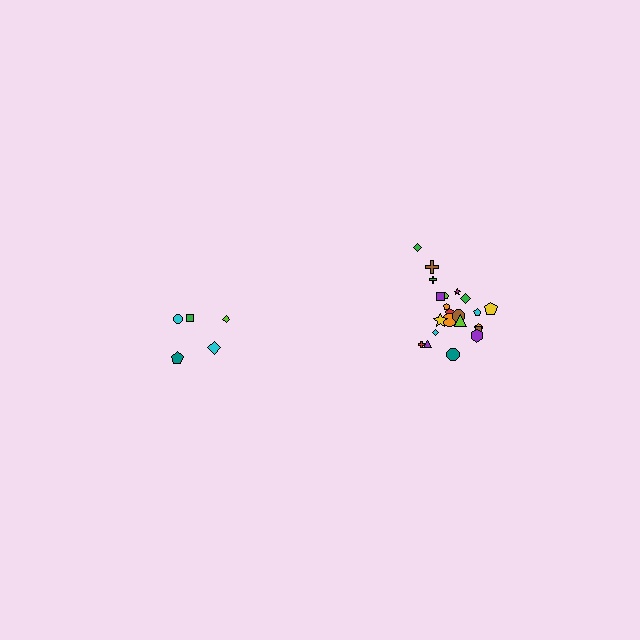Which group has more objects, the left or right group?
The right group.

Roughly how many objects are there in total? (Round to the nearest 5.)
Roughly 25 objects in total.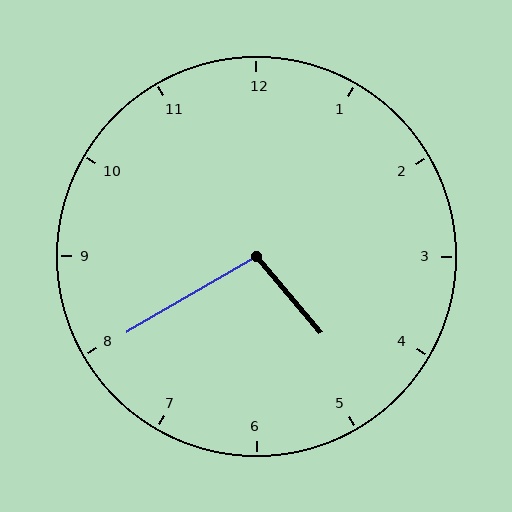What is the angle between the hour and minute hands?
Approximately 100 degrees.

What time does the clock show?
4:40.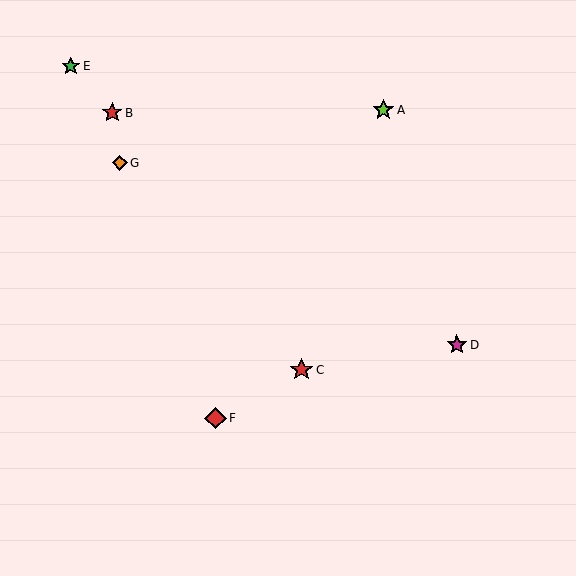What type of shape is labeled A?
Shape A is a lime star.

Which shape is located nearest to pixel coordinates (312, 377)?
The red star (labeled C) at (301, 370) is nearest to that location.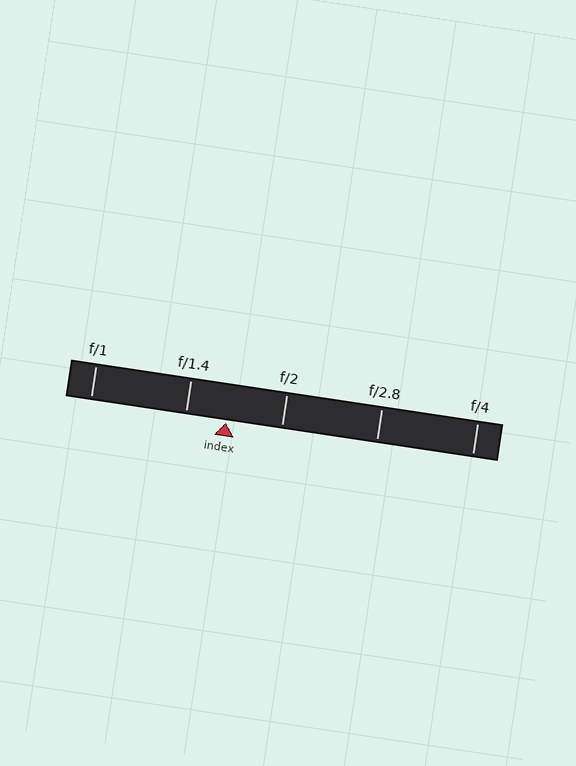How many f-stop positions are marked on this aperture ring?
There are 5 f-stop positions marked.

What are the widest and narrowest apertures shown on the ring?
The widest aperture shown is f/1 and the narrowest is f/4.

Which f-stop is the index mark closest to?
The index mark is closest to f/1.4.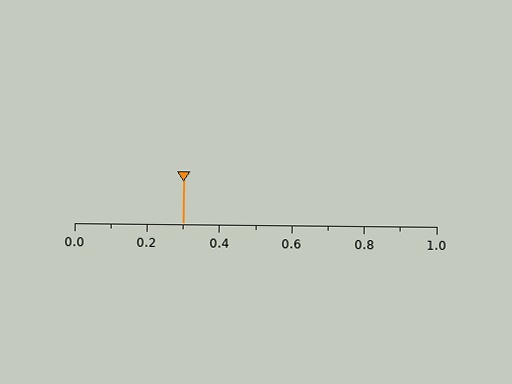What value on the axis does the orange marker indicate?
The marker indicates approximately 0.3.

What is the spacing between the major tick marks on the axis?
The major ticks are spaced 0.2 apart.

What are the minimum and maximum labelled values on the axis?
The axis runs from 0.0 to 1.0.